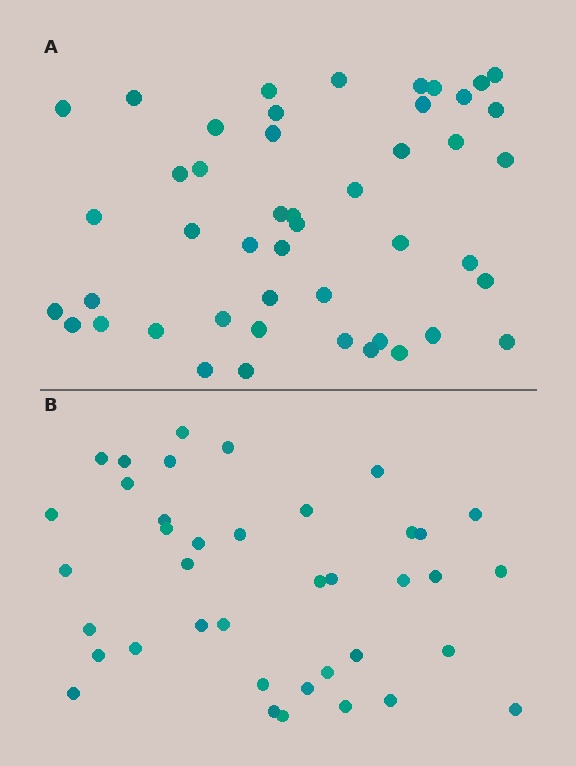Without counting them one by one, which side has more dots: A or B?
Region A (the top region) has more dots.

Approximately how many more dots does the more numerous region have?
Region A has roughly 8 or so more dots than region B.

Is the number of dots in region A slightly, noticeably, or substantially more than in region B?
Region A has only slightly more — the two regions are fairly close. The ratio is roughly 1.2 to 1.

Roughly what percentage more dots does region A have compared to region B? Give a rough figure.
About 20% more.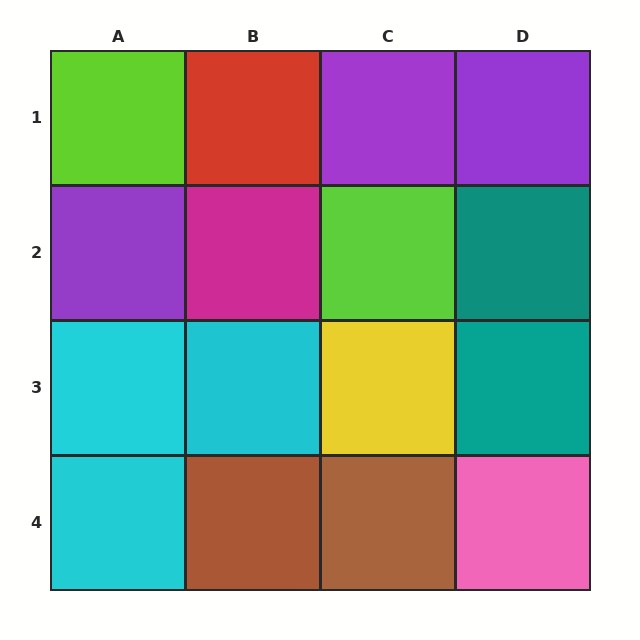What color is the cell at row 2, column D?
Teal.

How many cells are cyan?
3 cells are cyan.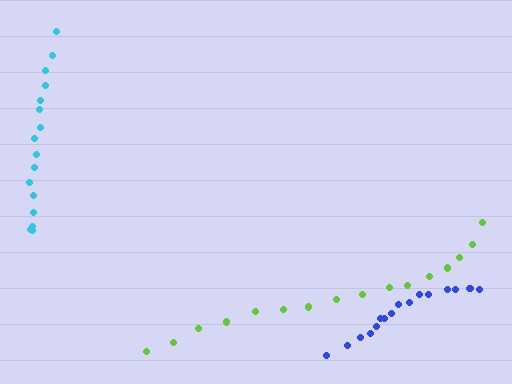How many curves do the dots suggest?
There are 3 distinct paths.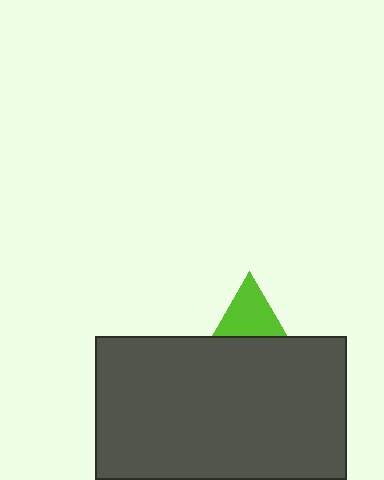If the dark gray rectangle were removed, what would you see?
You would see the complete lime triangle.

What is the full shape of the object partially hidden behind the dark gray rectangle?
The partially hidden object is a lime triangle.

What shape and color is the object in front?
The object in front is a dark gray rectangle.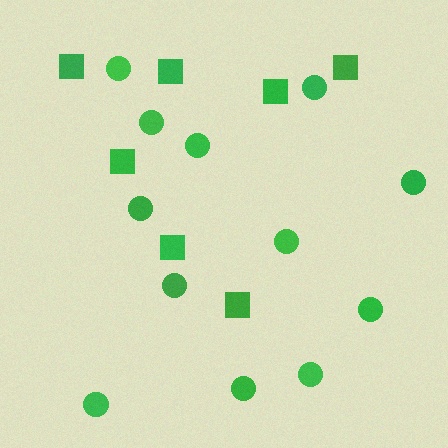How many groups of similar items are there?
There are 2 groups: one group of circles (12) and one group of squares (7).